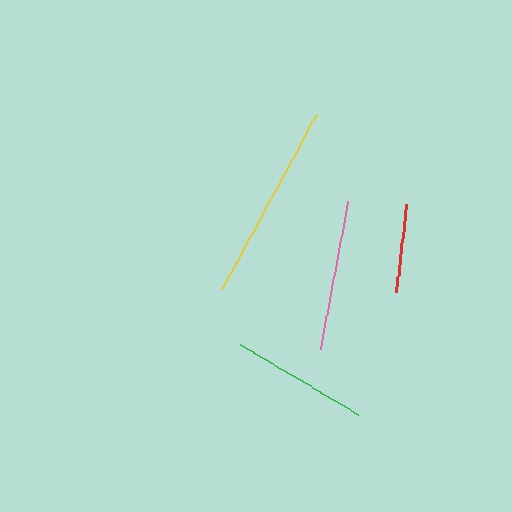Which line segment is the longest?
The yellow line is the longest at approximately 198 pixels.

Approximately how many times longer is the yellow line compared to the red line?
The yellow line is approximately 2.2 times the length of the red line.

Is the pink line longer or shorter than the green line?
The pink line is longer than the green line.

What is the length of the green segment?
The green segment is approximately 137 pixels long.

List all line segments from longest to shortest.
From longest to shortest: yellow, pink, green, red.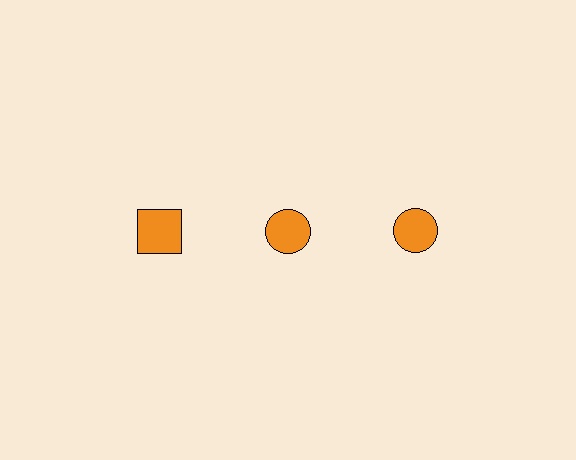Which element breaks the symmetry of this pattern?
The orange square in the top row, leftmost column breaks the symmetry. All other shapes are orange circles.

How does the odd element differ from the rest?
It has a different shape: square instead of circle.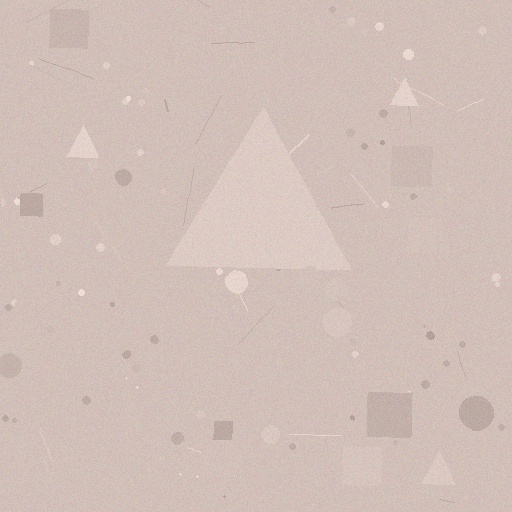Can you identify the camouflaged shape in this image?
The camouflaged shape is a triangle.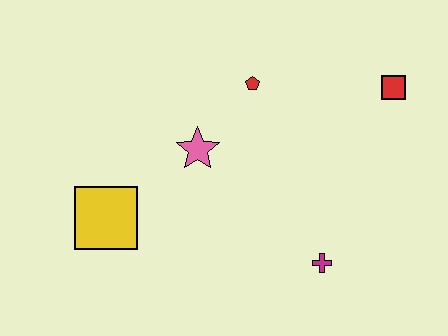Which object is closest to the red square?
The red pentagon is closest to the red square.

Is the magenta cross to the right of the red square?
No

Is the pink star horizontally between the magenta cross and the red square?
No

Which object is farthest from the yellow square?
The red square is farthest from the yellow square.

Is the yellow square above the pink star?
No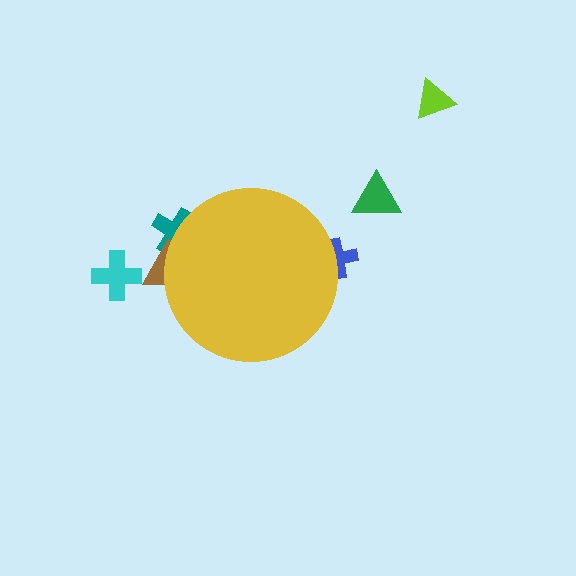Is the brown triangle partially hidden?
Yes, the brown triangle is partially hidden behind the yellow circle.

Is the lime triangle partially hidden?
No, the lime triangle is fully visible.